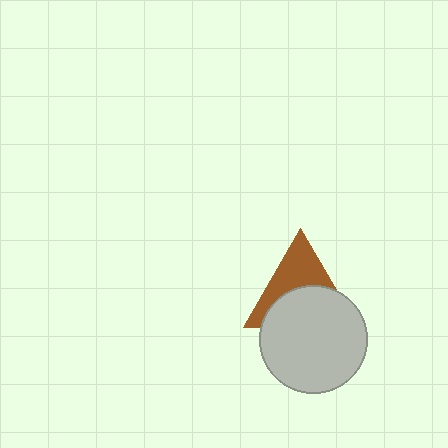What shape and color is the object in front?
The object in front is a light gray circle.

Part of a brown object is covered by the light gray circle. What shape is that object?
It is a triangle.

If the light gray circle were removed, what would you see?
You would see the complete brown triangle.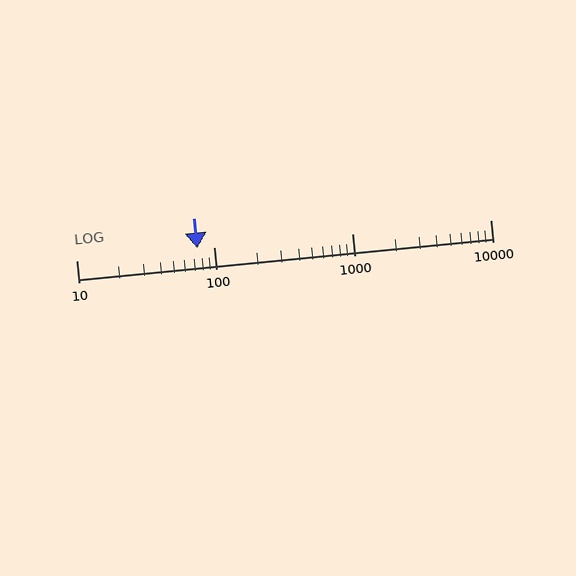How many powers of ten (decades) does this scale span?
The scale spans 3 decades, from 10 to 10000.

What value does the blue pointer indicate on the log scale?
The pointer indicates approximately 75.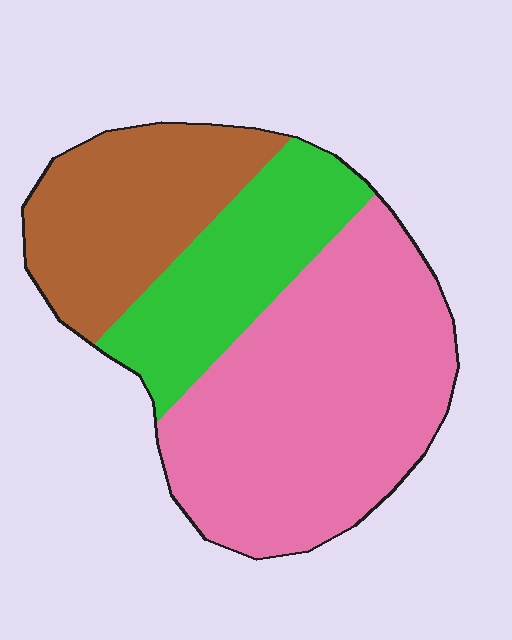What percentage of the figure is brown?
Brown covers 26% of the figure.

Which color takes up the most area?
Pink, at roughly 50%.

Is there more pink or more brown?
Pink.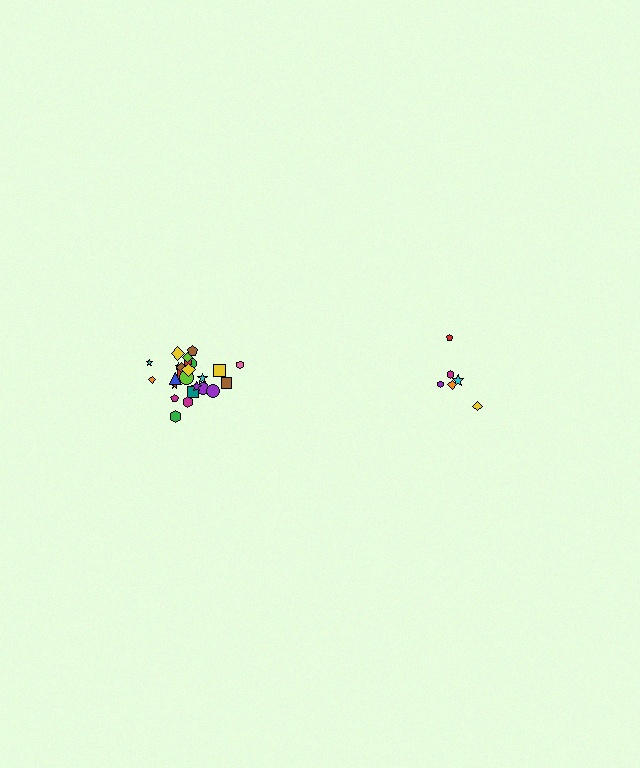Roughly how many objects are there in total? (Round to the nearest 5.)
Roughly 30 objects in total.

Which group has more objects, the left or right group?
The left group.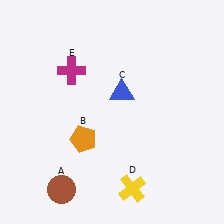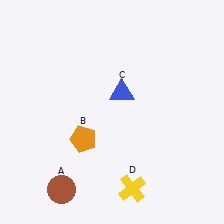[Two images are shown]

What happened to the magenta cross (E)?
The magenta cross (E) was removed in Image 2. It was in the top-left area of Image 1.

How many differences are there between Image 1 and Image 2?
There is 1 difference between the two images.